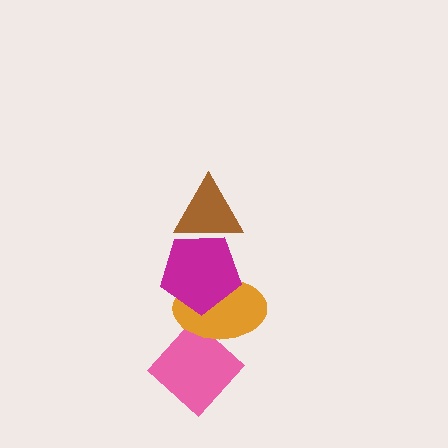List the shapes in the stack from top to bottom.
From top to bottom: the brown triangle, the magenta pentagon, the orange ellipse, the pink diamond.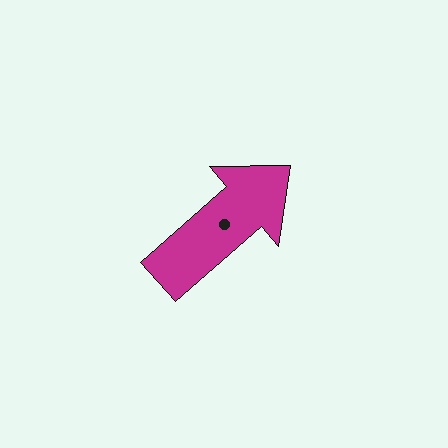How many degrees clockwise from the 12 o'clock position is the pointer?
Approximately 49 degrees.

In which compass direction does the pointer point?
Northeast.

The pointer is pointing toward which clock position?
Roughly 2 o'clock.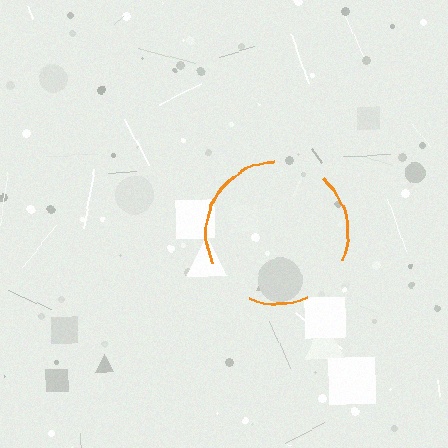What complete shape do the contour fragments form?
The contour fragments form a circle.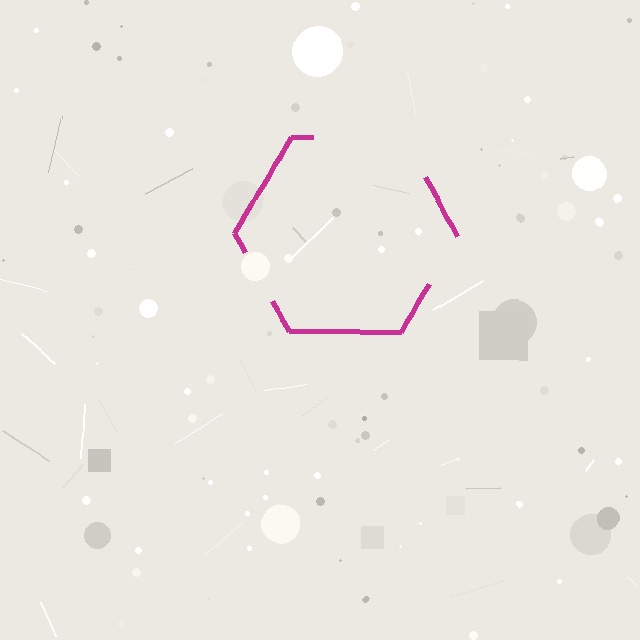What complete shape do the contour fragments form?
The contour fragments form a hexagon.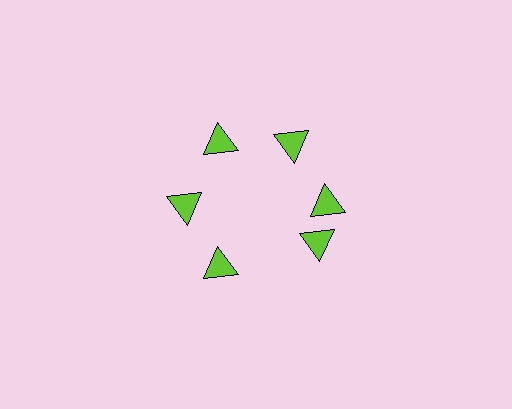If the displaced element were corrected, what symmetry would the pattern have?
It would have 6-fold rotational symmetry — the pattern would map onto itself every 60 degrees.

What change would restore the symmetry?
The symmetry would be restored by rotating it back into even spacing with its neighbors so that all 6 triangles sit at equal angles and equal distance from the center.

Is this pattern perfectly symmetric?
No. The 6 lime triangles are arranged in a ring, but one element near the 5 o'clock position is rotated out of alignment along the ring, breaking the 6-fold rotational symmetry.